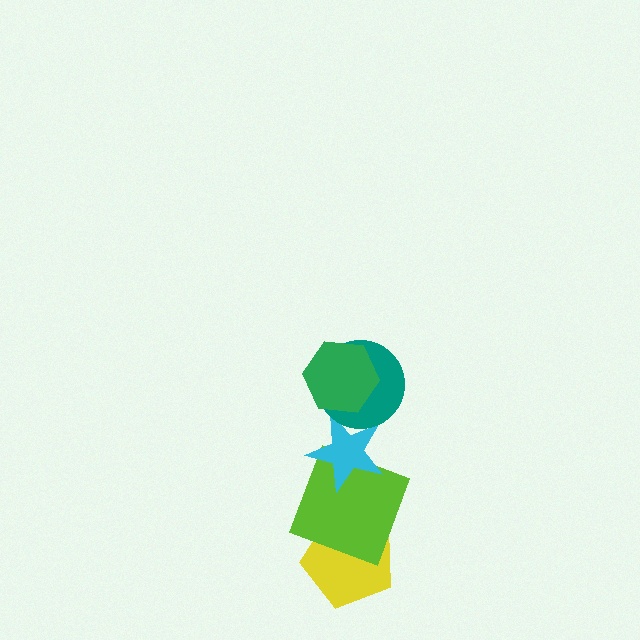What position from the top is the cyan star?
The cyan star is 3rd from the top.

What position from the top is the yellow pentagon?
The yellow pentagon is 5th from the top.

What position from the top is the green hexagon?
The green hexagon is 1st from the top.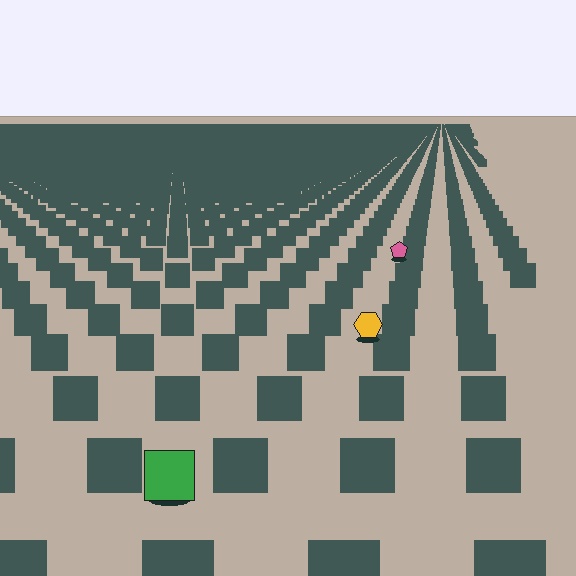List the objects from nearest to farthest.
From nearest to farthest: the green square, the yellow hexagon, the pink pentagon.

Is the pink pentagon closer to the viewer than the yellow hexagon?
No. The yellow hexagon is closer — you can tell from the texture gradient: the ground texture is coarser near it.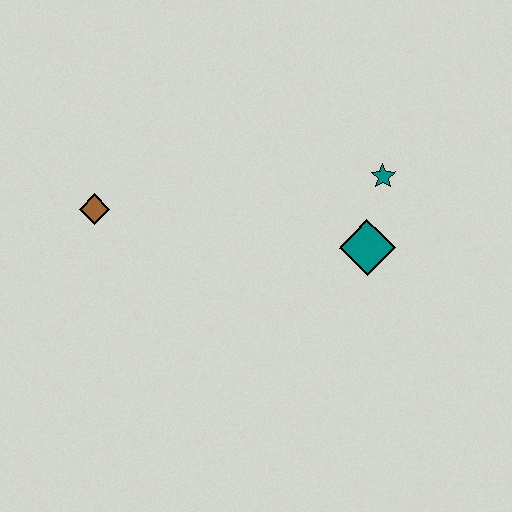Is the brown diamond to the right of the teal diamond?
No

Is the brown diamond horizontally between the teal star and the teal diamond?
No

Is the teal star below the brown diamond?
No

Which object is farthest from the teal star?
The brown diamond is farthest from the teal star.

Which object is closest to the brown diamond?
The teal diamond is closest to the brown diamond.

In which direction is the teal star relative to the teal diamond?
The teal star is above the teal diamond.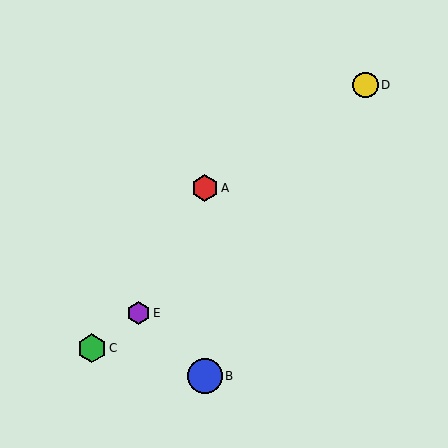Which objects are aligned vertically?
Objects A, B are aligned vertically.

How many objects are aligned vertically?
2 objects (A, B) are aligned vertically.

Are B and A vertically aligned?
Yes, both are at x≈205.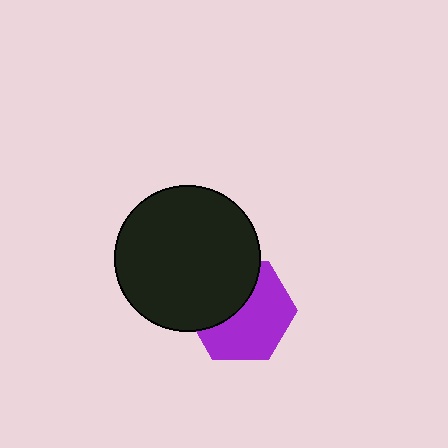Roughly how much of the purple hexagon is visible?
About half of it is visible (roughly 59%).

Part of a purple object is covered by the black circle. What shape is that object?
It is a hexagon.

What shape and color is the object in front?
The object in front is a black circle.